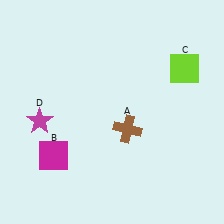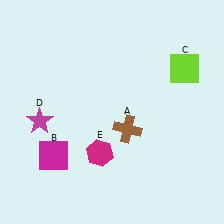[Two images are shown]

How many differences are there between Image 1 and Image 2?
There is 1 difference between the two images.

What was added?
A magenta hexagon (E) was added in Image 2.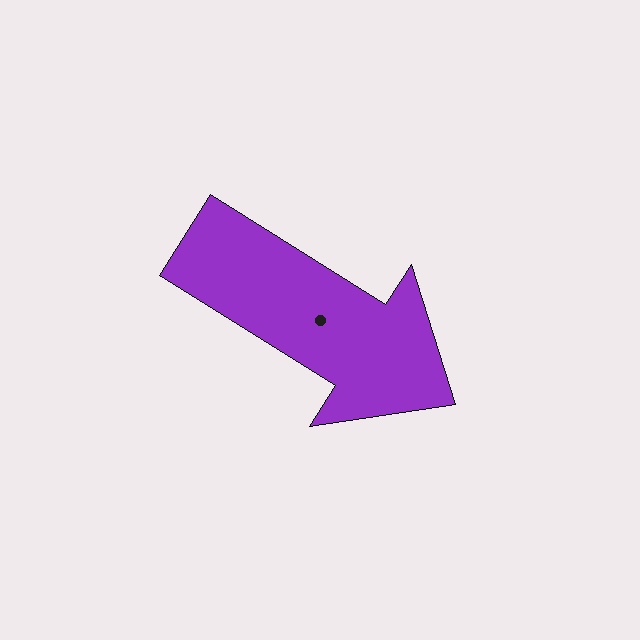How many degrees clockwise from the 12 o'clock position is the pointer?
Approximately 122 degrees.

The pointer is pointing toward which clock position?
Roughly 4 o'clock.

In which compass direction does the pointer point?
Southeast.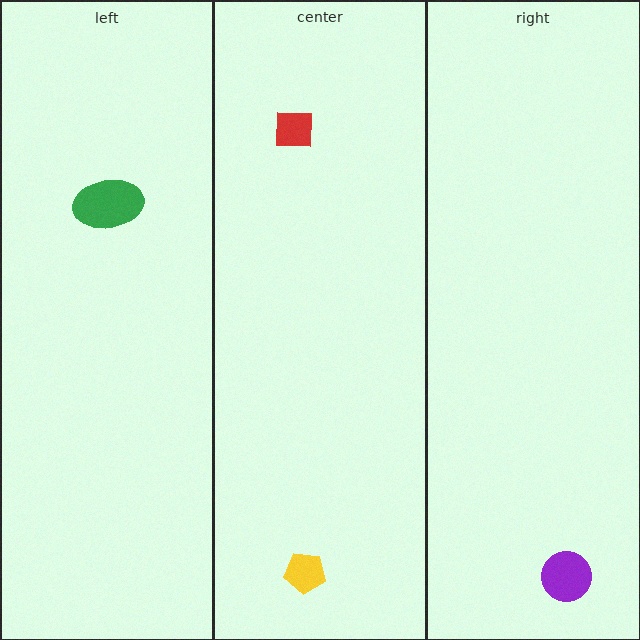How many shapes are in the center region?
2.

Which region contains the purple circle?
The right region.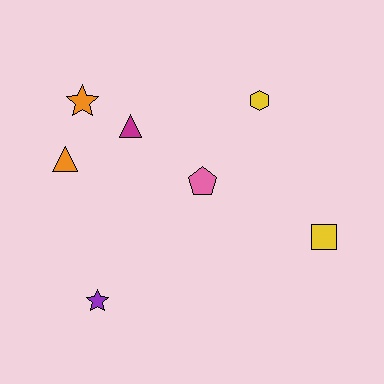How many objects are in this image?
There are 7 objects.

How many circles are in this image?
There are no circles.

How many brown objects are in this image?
There are no brown objects.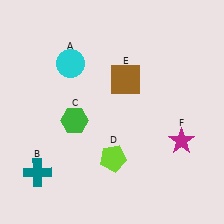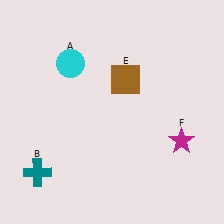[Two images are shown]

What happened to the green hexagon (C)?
The green hexagon (C) was removed in Image 2. It was in the bottom-left area of Image 1.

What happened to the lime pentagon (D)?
The lime pentagon (D) was removed in Image 2. It was in the bottom-right area of Image 1.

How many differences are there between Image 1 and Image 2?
There are 2 differences between the two images.